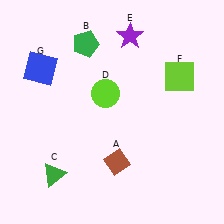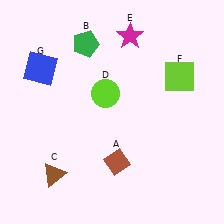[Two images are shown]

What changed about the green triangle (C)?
In Image 1, C is green. In Image 2, it changed to brown.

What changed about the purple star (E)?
In Image 1, E is purple. In Image 2, it changed to magenta.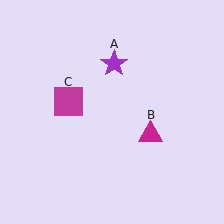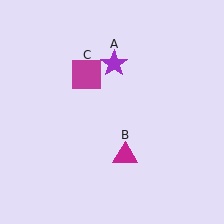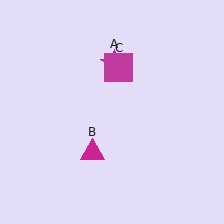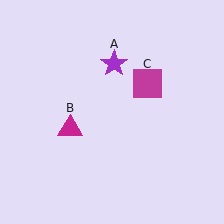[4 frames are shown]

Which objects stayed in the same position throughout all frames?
Purple star (object A) remained stationary.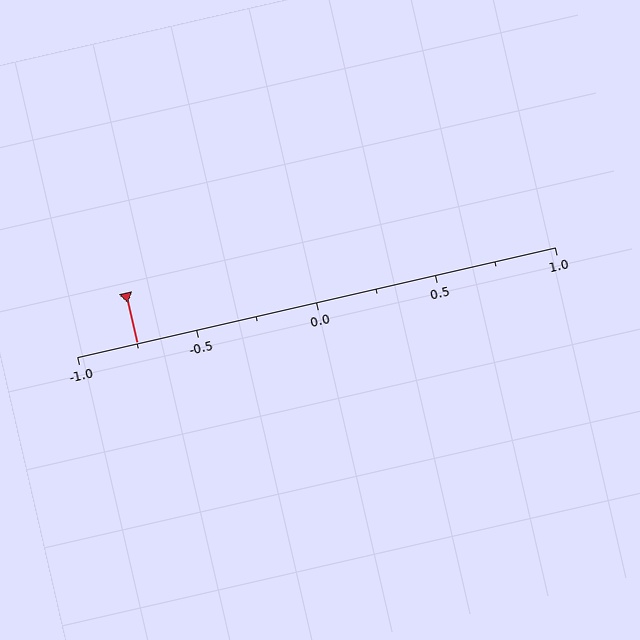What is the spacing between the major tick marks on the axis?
The major ticks are spaced 0.5 apart.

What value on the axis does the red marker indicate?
The marker indicates approximately -0.75.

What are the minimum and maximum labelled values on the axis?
The axis runs from -1.0 to 1.0.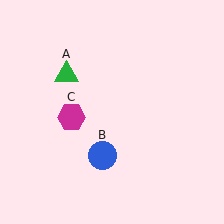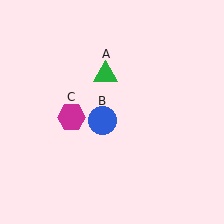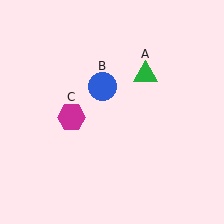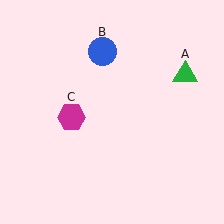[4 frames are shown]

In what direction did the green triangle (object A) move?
The green triangle (object A) moved right.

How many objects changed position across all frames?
2 objects changed position: green triangle (object A), blue circle (object B).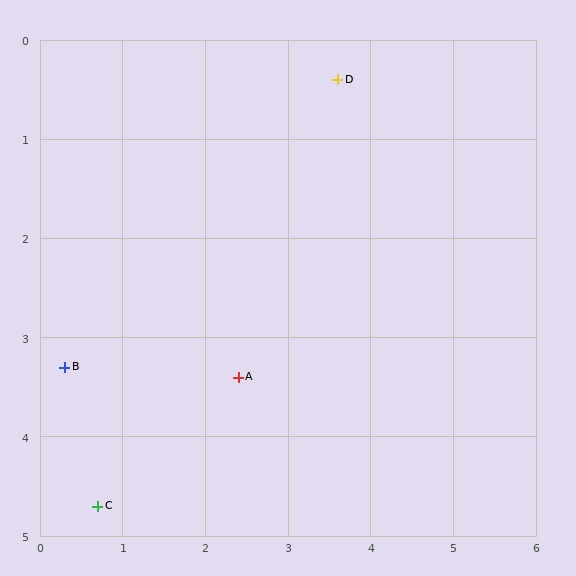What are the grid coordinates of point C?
Point C is at approximately (0.7, 4.7).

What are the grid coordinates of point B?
Point B is at approximately (0.3, 3.3).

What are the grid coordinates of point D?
Point D is at approximately (3.6, 0.4).